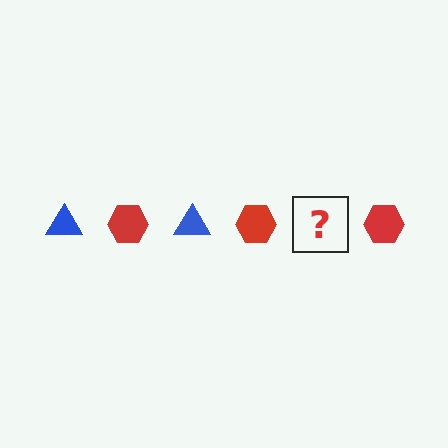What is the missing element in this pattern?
The missing element is a blue triangle.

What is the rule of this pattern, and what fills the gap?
The rule is that the pattern alternates between blue triangle and red hexagon. The gap should be filled with a blue triangle.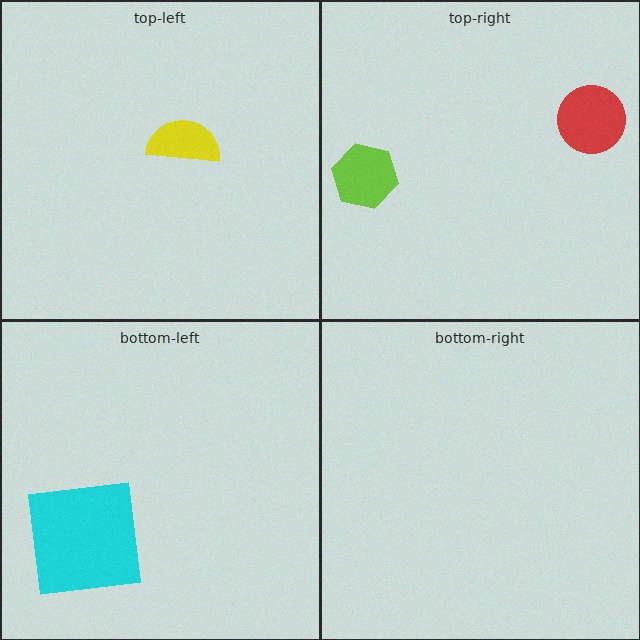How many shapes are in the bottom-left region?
1.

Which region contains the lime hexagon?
The top-right region.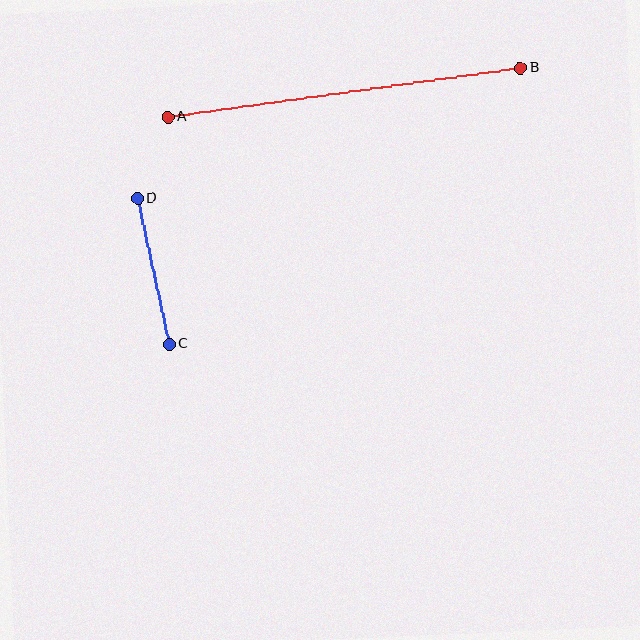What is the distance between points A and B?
The distance is approximately 356 pixels.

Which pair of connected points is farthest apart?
Points A and B are farthest apart.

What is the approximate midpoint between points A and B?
The midpoint is at approximately (344, 92) pixels.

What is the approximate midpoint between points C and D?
The midpoint is at approximately (153, 271) pixels.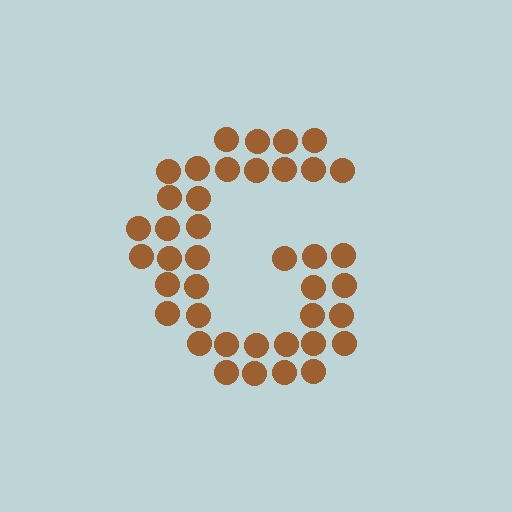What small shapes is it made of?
It is made of small circles.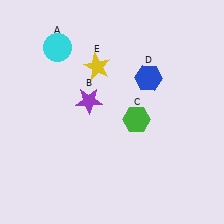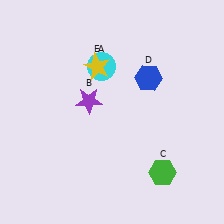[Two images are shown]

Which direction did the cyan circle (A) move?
The cyan circle (A) moved right.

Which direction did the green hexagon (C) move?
The green hexagon (C) moved down.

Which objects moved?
The objects that moved are: the cyan circle (A), the green hexagon (C).